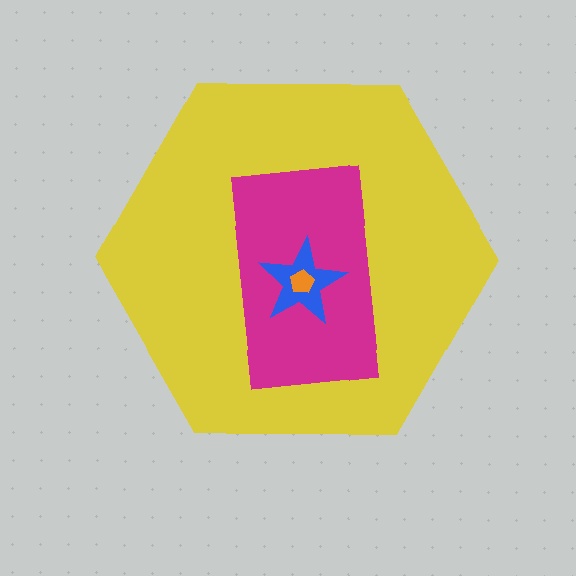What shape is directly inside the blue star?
The orange pentagon.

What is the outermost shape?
The yellow hexagon.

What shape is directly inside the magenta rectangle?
The blue star.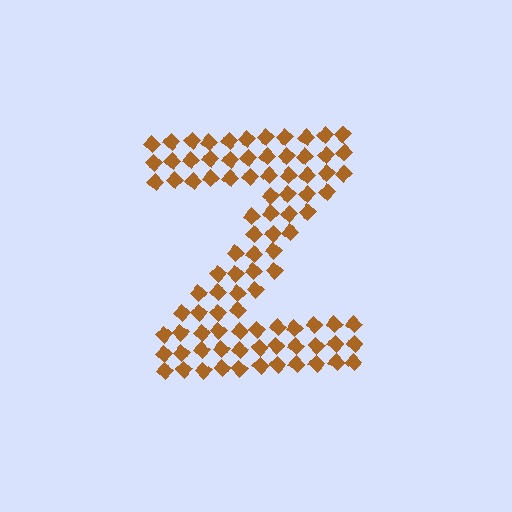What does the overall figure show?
The overall figure shows the letter Z.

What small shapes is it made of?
It is made of small diamonds.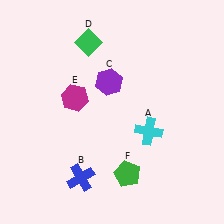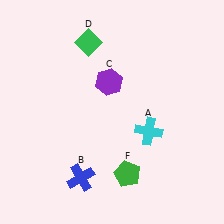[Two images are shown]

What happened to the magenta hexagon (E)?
The magenta hexagon (E) was removed in Image 2. It was in the top-left area of Image 1.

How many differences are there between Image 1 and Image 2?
There is 1 difference between the two images.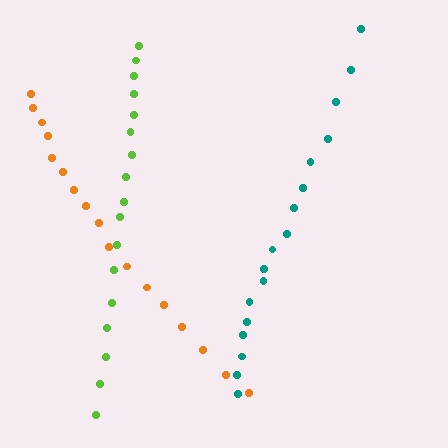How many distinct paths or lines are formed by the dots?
There are 3 distinct paths.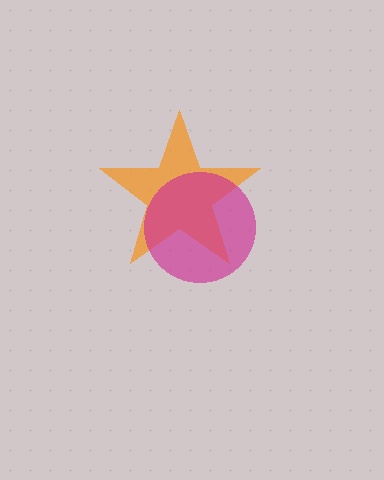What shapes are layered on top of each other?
The layered shapes are: an orange star, a magenta circle.